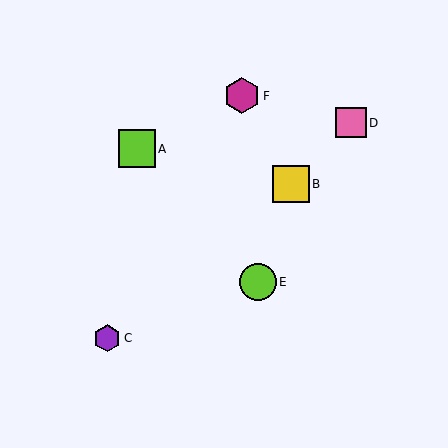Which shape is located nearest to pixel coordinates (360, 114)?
The pink square (labeled D) at (351, 123) is nearest to that location.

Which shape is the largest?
The lime square (labeled A) is the largest.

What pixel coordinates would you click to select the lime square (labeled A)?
Click at (137, 149) to select the lime square A.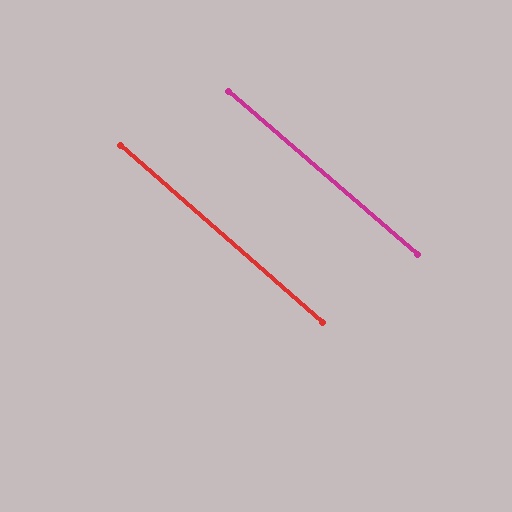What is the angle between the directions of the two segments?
Approximately 0 degrees.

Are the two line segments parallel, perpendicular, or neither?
Parallel — their directions differ by only 0.5°.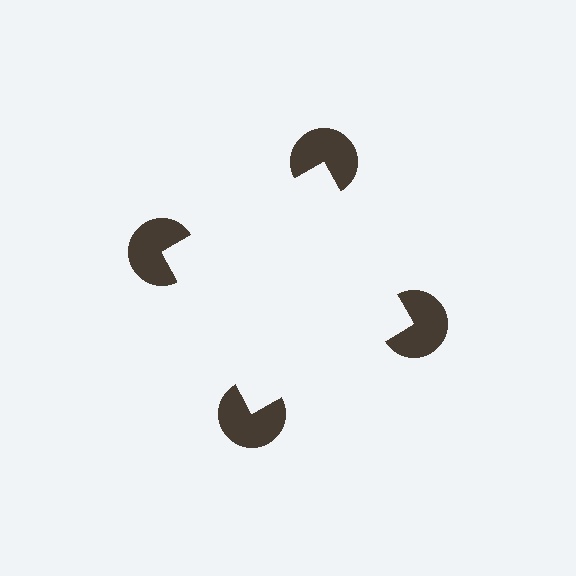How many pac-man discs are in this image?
There are 4 — one at each vertex of the illusory square.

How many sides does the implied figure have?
4 sides.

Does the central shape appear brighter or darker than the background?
It typically appears slightly brighter than the background, even though no actual brightness change is drawn.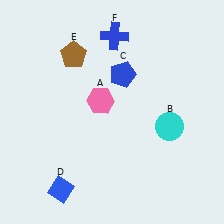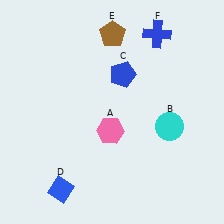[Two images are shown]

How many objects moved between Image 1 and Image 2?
3 objects moved between the two images.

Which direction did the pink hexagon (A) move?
The pink hexagon (A) moved down.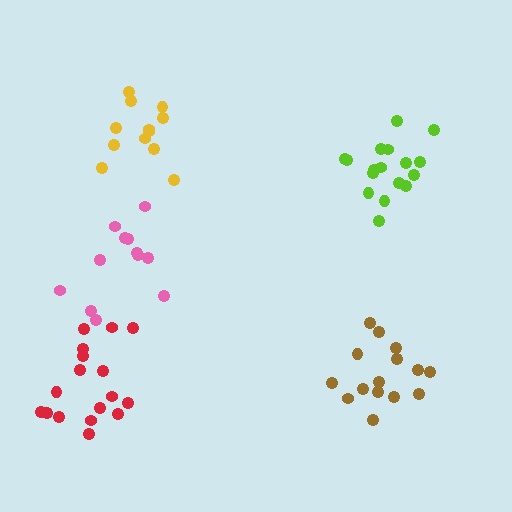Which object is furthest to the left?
The red cluster is leftmost.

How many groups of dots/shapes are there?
There are 5 groups.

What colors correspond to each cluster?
The clusters are colored: brown, pink, yellow, lime, red.